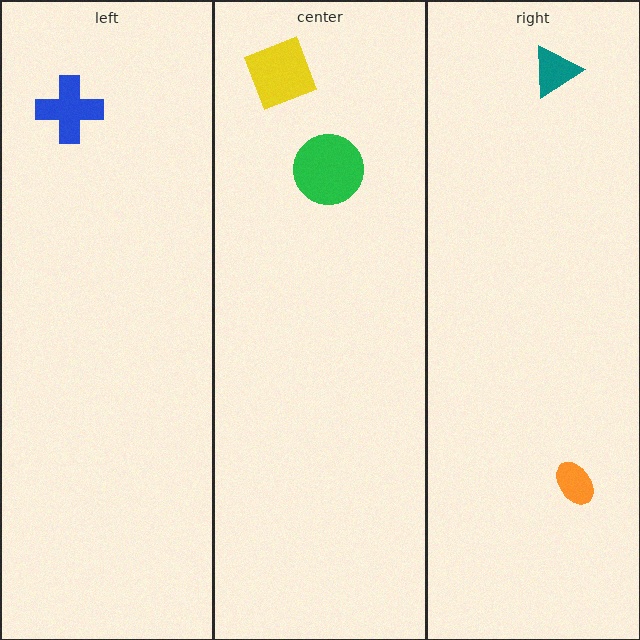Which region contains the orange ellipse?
The right region.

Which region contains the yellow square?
The center region.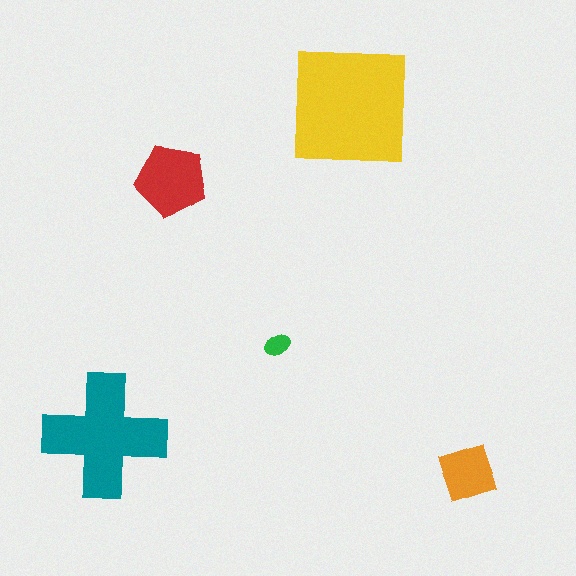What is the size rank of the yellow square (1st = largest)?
1st.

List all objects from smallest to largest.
The green ellipse, the orange diamond, the red pentagon, the teal cross, the yellow square.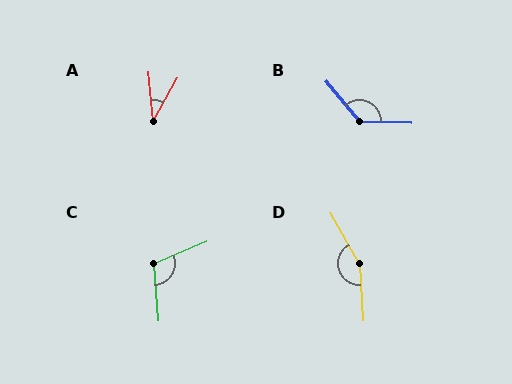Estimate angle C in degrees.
Approximately 108 degrees.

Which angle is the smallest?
A, at approximately 34 degrees.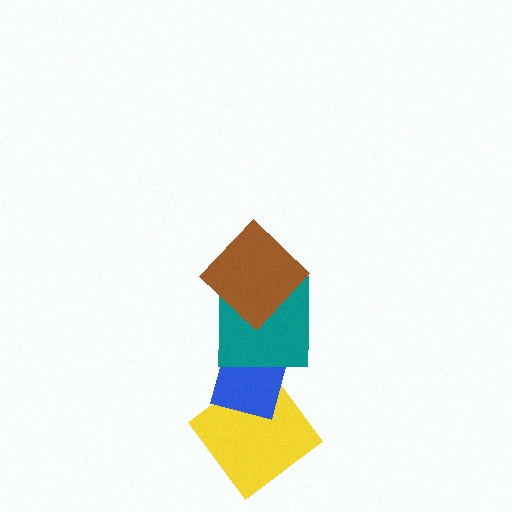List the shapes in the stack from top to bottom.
From top to bottom: the brown diamond, the teal square, the blue square, the yellow diamond.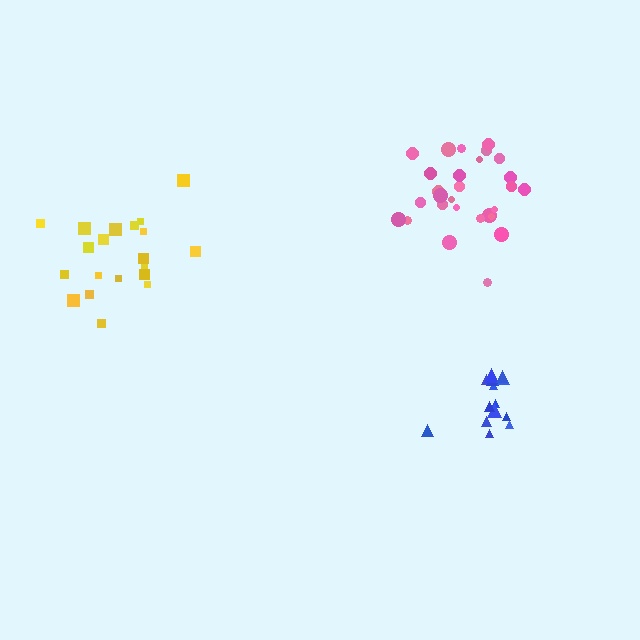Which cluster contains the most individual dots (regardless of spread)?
Pink (28).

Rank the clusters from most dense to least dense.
blue, pink, yellow.